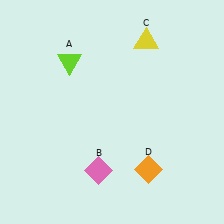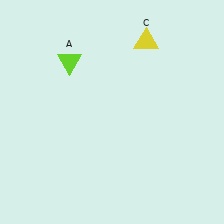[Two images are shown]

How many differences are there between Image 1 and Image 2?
There are 2 differences between the two images.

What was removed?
The orange diamond (D), the pink diamond (B) were removed in Image 2.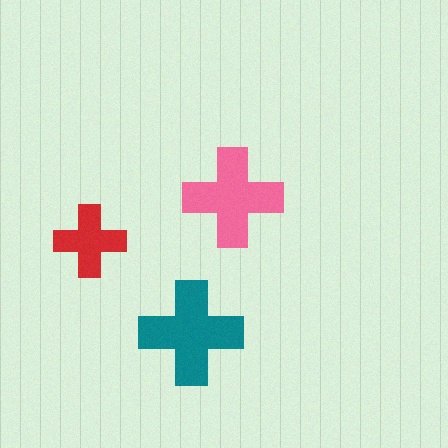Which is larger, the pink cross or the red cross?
The pink one.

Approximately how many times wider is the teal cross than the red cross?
About 1.5 times wider.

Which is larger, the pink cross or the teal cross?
The teal one.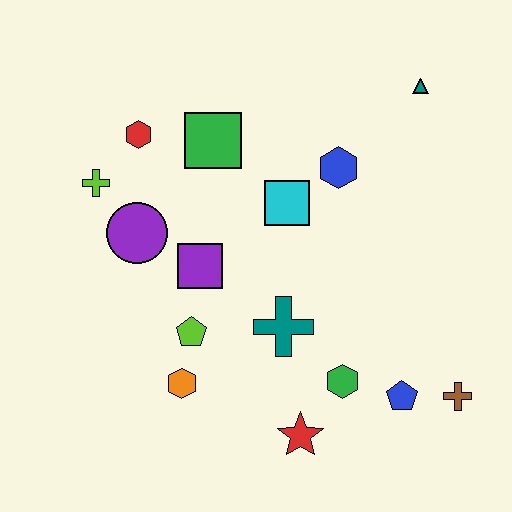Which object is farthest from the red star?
The teal triangle is farthest from the red star.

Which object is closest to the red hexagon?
The lime cross is closest to the red hexagon.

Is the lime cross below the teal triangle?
Yes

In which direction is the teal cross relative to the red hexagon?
The teal cross is below the red hexagon.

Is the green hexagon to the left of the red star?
No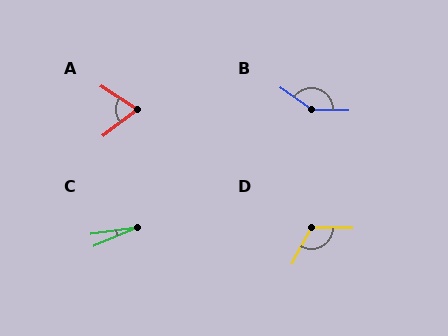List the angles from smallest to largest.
C (15°), A (70°), D (118°), B (144°).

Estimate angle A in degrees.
Approximately 70 degrees.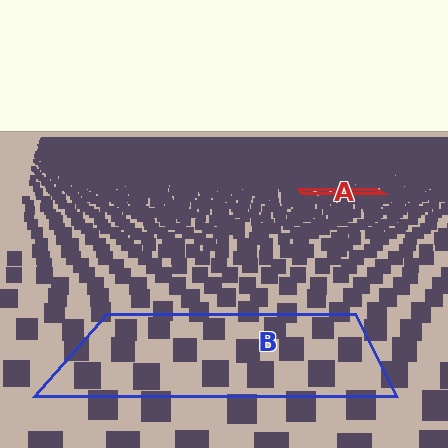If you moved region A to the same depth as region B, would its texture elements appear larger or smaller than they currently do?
They would appear larger. At a closer depth, the same texture elements are projected at a bigger on-screen size.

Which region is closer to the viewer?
Region B is closer. The texture elements there are larger and more spread out.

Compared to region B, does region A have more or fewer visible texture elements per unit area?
Region A has more texture elements per unit area — they are packed more densely because it is farther away.